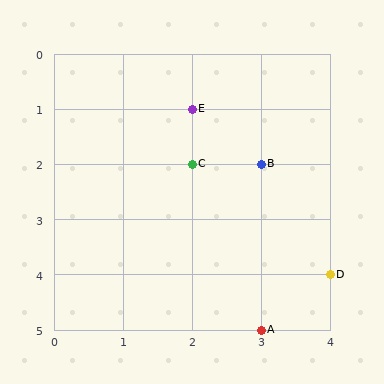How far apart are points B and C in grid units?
Points B and C are 1 column apart.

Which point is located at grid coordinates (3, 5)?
Point A is at (3, 5).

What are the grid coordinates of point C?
Point C is at grid coordinates (2, 2).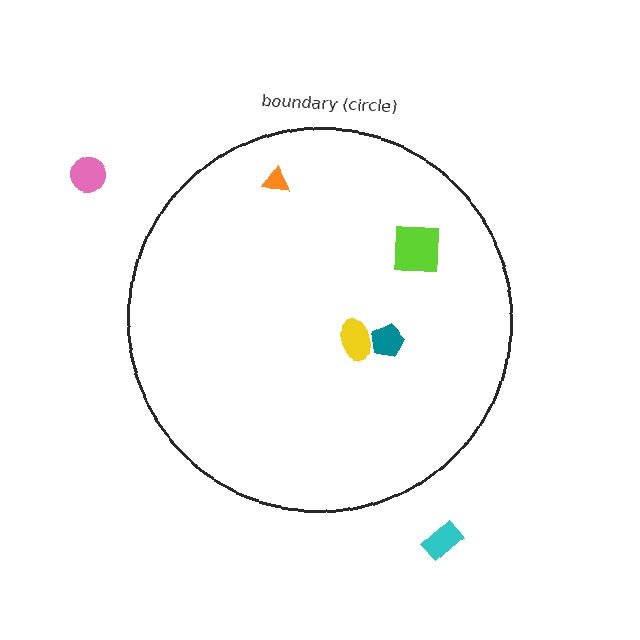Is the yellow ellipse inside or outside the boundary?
Inside.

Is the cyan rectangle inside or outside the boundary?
Outside.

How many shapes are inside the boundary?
4 inside, 2 outside.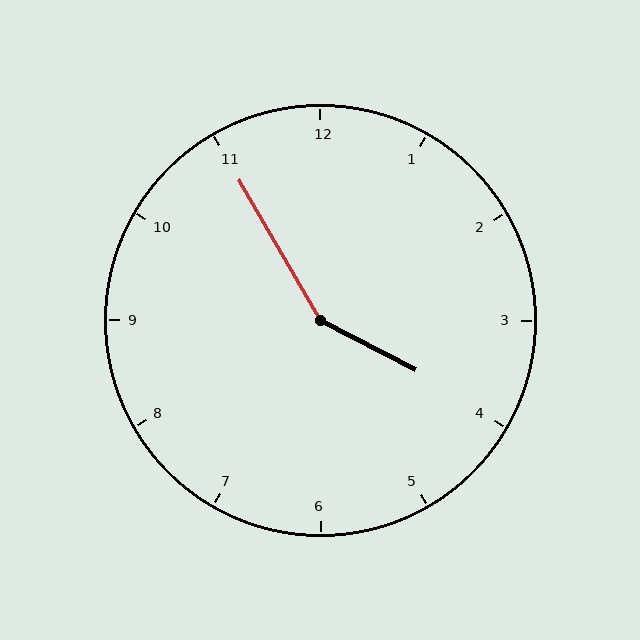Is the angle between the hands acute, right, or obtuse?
It is obtuse.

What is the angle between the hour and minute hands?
Approximately 148 degrees.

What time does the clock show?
3:55.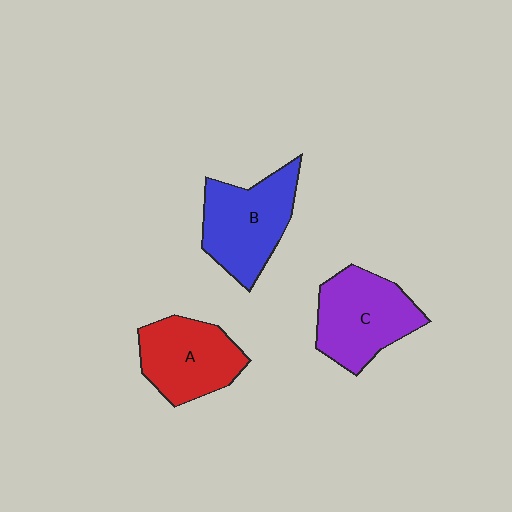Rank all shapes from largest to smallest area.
From largest to smallest: B (blue), C (purple), A (red).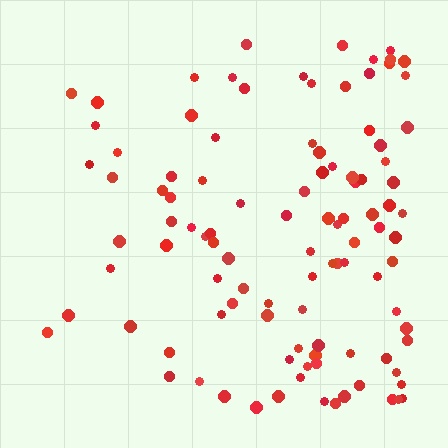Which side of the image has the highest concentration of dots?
The right.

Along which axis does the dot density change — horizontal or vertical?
Horizontal.